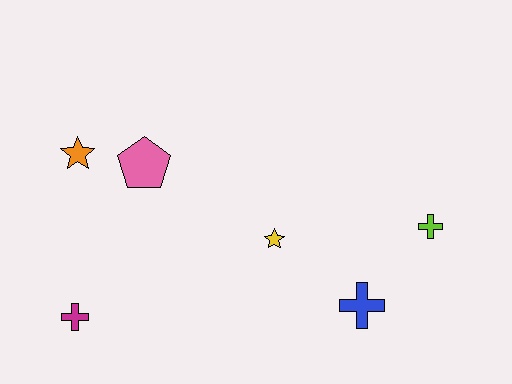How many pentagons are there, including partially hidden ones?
There is 1 pentagon.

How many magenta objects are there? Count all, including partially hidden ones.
There is 1 magenta object.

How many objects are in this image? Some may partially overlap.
There are 6 objects.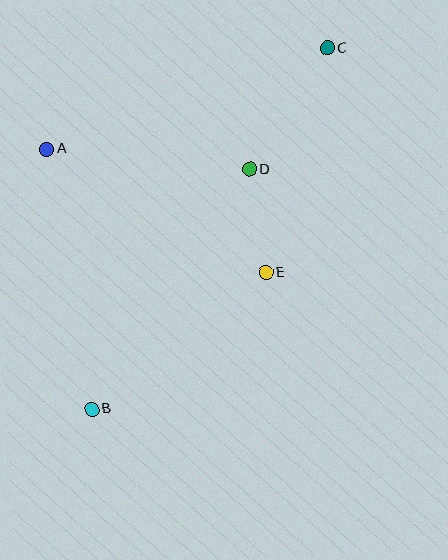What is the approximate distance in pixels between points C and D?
The distance between C and D is approximately 144 pixels.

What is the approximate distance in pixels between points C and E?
The distance between C and E is approximately 233 pixels.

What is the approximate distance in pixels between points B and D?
The distance between B and D is approximately 287 pixels.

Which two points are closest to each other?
Points D and E are closest to each other.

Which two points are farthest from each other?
Points B and C are farthest from each other.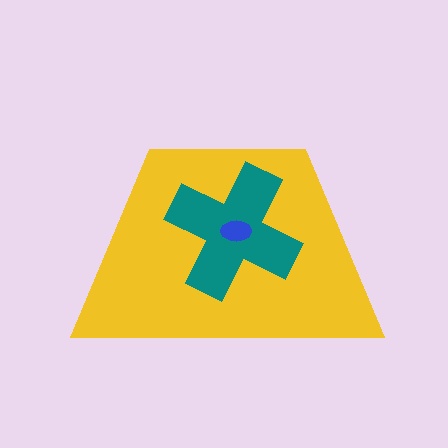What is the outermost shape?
The yellow trapezoid.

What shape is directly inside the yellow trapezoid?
The teal cross.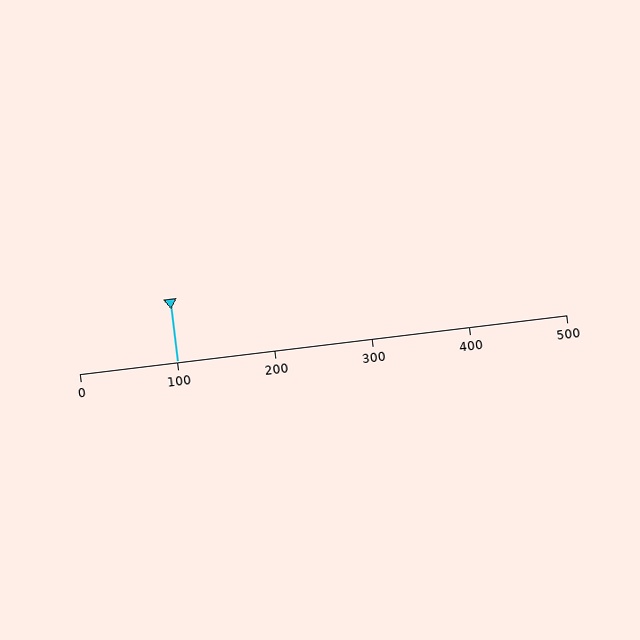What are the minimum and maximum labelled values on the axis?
The axis runs from 0 to 500.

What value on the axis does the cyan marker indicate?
The marker indicates approximately 100.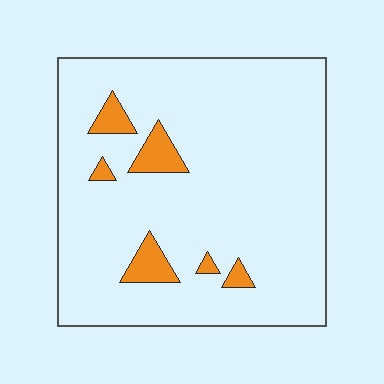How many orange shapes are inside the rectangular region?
6.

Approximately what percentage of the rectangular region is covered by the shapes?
Approximately 10%.